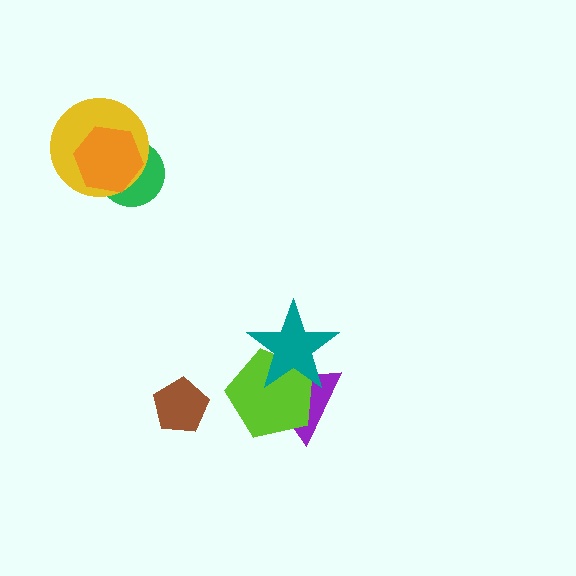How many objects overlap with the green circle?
2 objects overlap with the green circle.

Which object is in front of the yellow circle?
The orange hexagon is in front of the yellow circle.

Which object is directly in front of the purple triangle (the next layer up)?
The lime pentagon is directly in front of the purple triangle.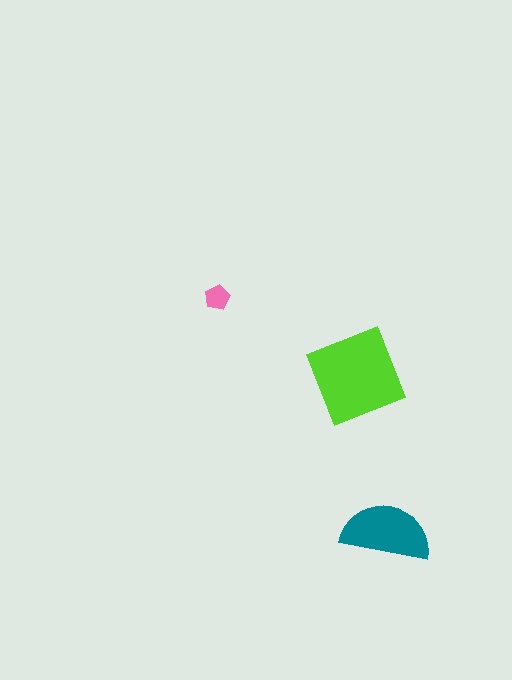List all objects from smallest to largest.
The pink pentagon, the teal semicircle, the lime square.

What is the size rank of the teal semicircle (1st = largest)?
2nd.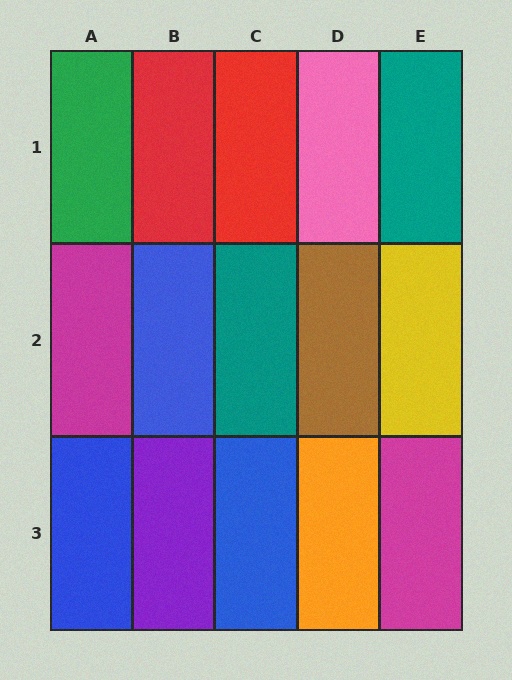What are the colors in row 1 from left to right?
Green, red, red, pink, teal.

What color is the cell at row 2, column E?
Yellow.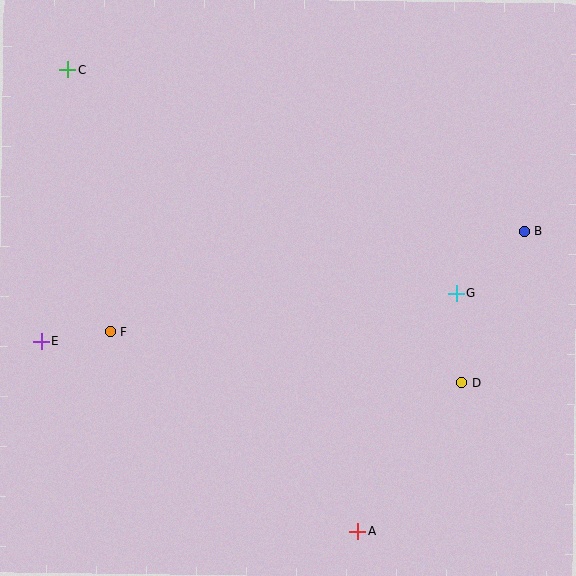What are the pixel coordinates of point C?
Point C is at (68, 70).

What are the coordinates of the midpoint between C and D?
The midpoint between C and D is at (265, 227).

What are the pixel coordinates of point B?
Point B is at (524, 231).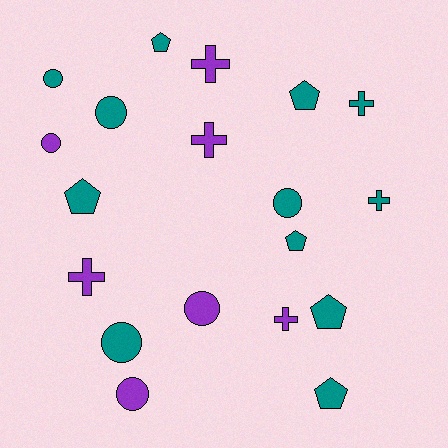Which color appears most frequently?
Teal, with 12 objects.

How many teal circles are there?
There are 4 teal circles.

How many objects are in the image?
There are 19 objects.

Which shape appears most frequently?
Circle, with 7 objects.